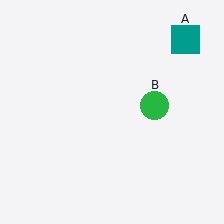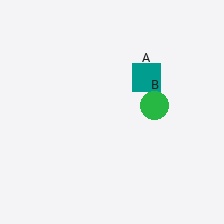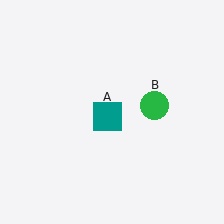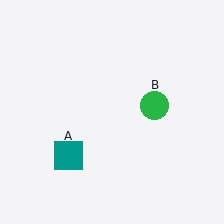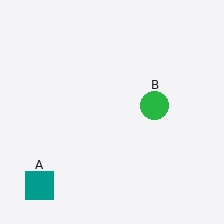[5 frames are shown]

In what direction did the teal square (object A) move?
The teal square (object A) moved down and to the left.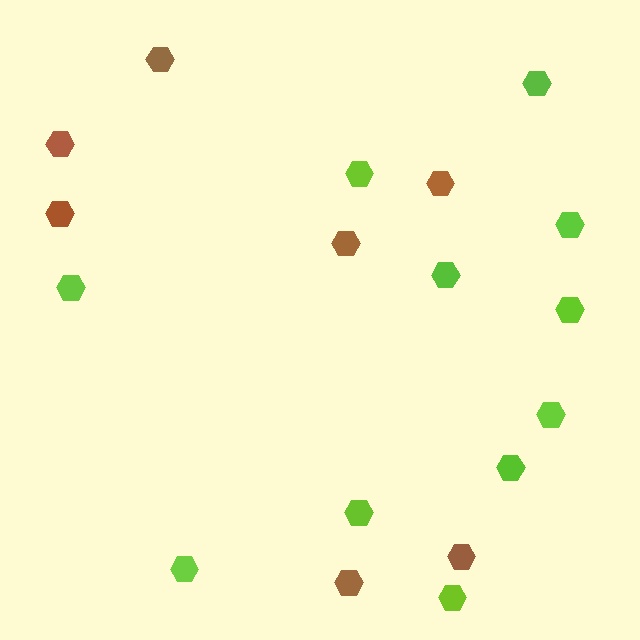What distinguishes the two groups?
There are 2 groups: one group of lime hexagons (11) and one group of brown hexagons (7).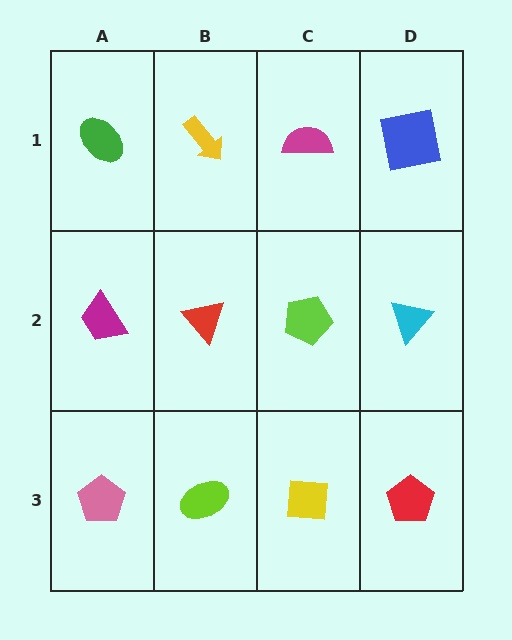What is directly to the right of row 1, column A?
A yellow arrow.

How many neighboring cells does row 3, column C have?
3.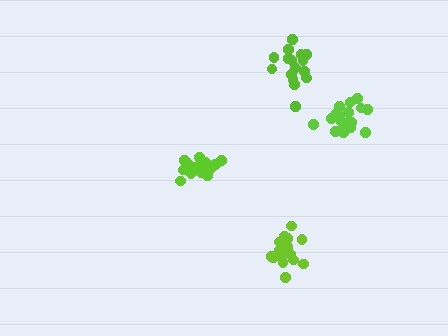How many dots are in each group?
Group 1: 18 dots, Group 2: 18 dots, Group 3: 16 dots, Group 4: 15 dots (67 total).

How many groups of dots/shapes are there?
There are 4 groups.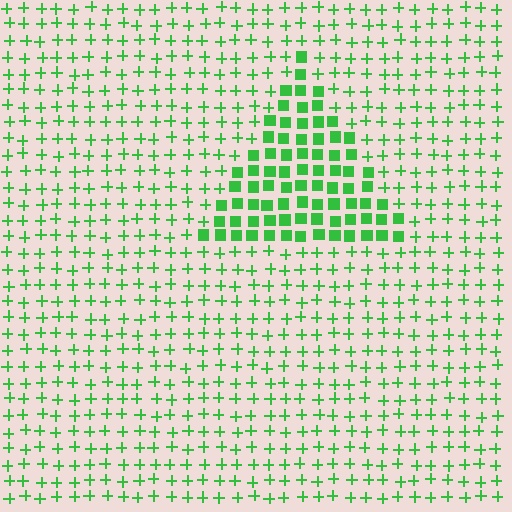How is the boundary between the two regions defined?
The boundary is defined by a change in element shape: squares inside vs. plus signs outside. All elements share the same color and spacing.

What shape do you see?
I see a triangle.